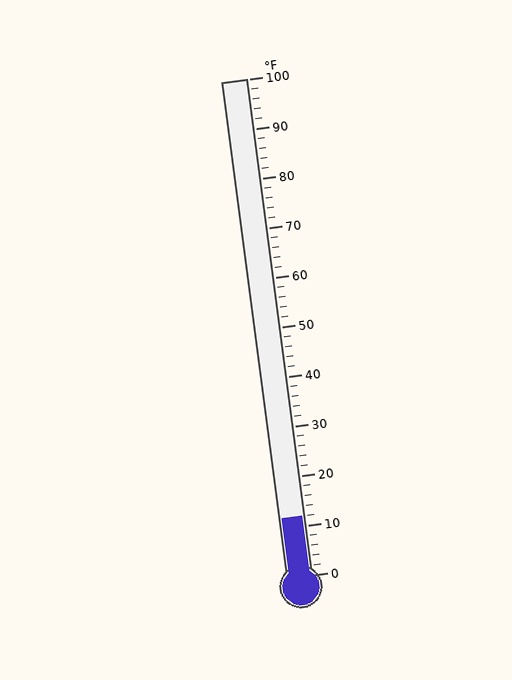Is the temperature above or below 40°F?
The temperature is below 40°F.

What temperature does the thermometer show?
The thermometer shows approximately 12°F.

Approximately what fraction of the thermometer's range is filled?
The thermometer is filled to approximately 10% of its range.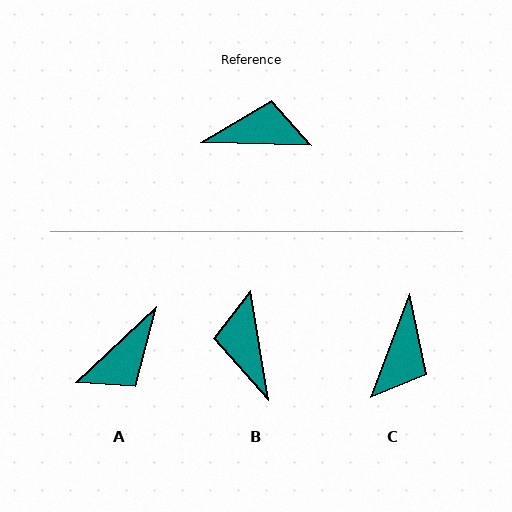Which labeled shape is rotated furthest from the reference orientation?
A, about 135 degrees away.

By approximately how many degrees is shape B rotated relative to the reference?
Approximately 101 degrees counter-clockwise.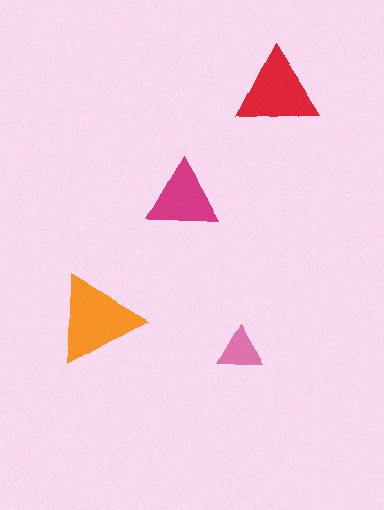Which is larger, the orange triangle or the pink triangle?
The orange one.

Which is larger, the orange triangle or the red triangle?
The orange one.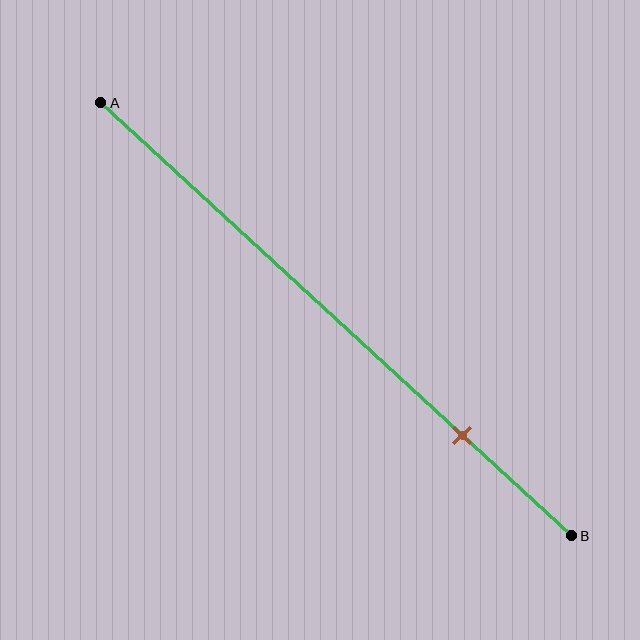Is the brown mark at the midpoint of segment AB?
No, the mark is at about 75% from A, not at the 50% midpoint.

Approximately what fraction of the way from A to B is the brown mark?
The brown mark is approximately 75% of the way from A to B.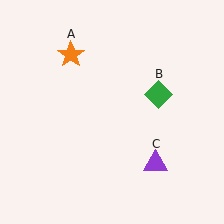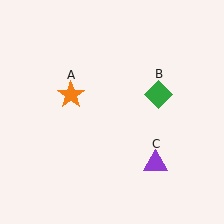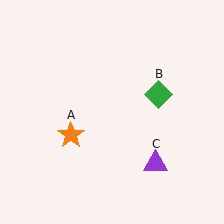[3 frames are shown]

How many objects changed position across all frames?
1 object changed position: orange star (object A).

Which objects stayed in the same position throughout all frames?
Green diamond (object B) and purple triangle (object C) remained stationary.